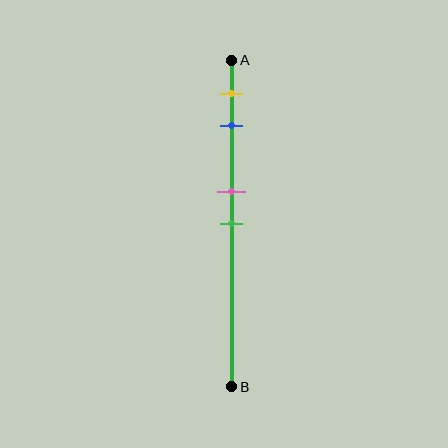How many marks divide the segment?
There are 4 marks dividing the segment.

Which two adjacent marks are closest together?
The pink and green marks are the closest adjacent pair.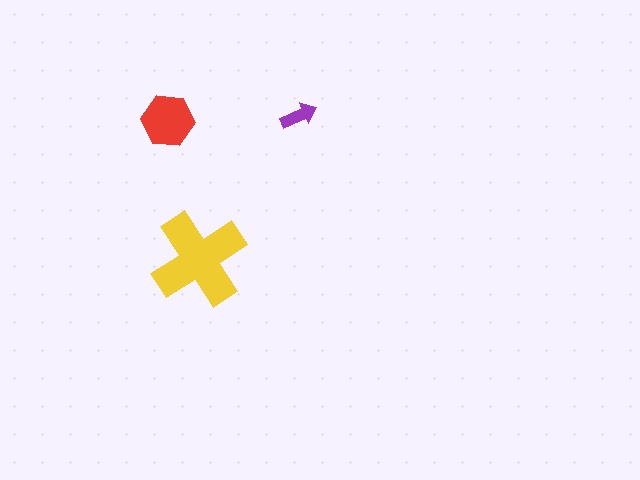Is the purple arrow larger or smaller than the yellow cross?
Smaller.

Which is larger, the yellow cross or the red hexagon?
The yellow cross.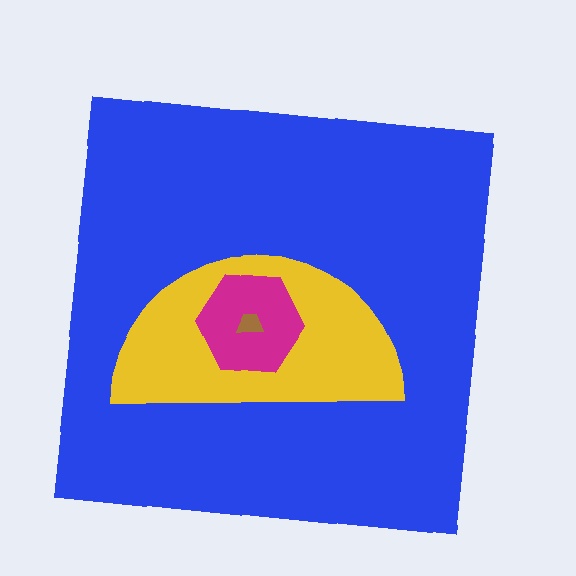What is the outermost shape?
The blue square.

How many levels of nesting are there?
4.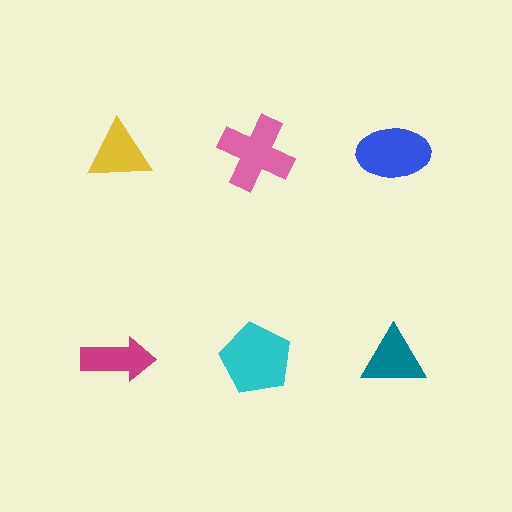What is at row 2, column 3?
A teal triangle.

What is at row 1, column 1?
A yellow triangle.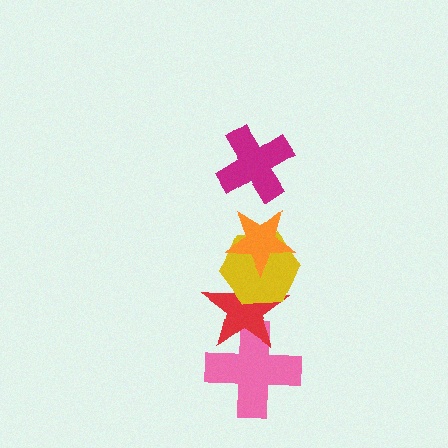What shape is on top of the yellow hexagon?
The orange star is on top of the yellow hexagon.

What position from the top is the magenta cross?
The magenta cross is 1st from the top.